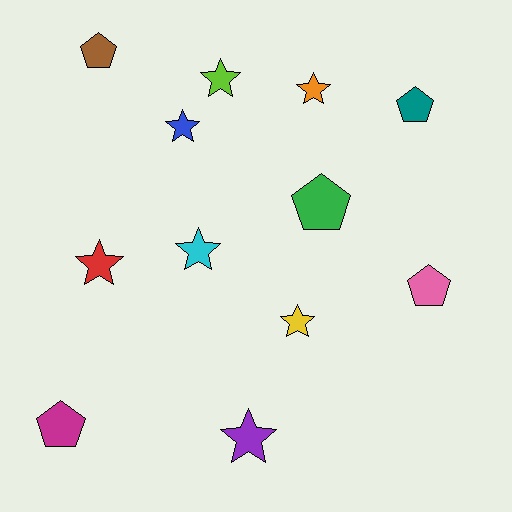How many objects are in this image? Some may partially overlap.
There are 12 objects.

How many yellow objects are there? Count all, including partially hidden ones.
There is 1 yellow object.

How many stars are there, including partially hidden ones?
There are 7 stars.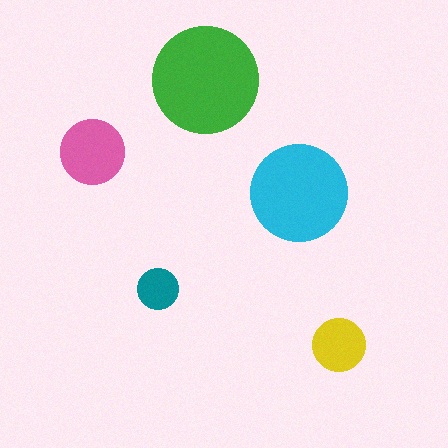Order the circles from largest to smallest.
the green one, the cyan one, the pink one, the yellow one, the teal one.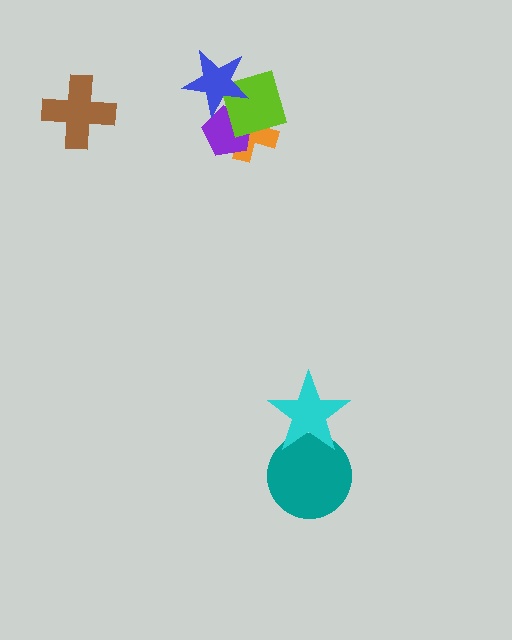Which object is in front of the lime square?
The blue star is in front of the lime square.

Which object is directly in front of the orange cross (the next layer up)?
The purple pentagon is directly in front of the orange cross.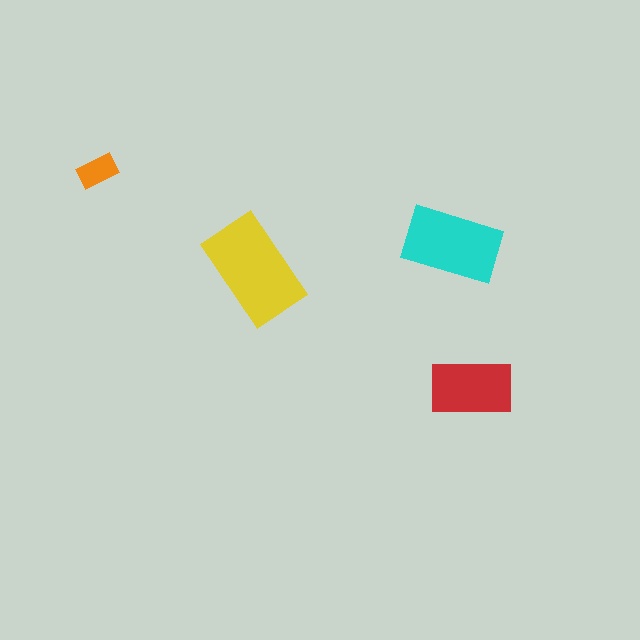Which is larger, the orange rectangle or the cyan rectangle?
The cyan one.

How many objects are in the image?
There are 4 objects in the image.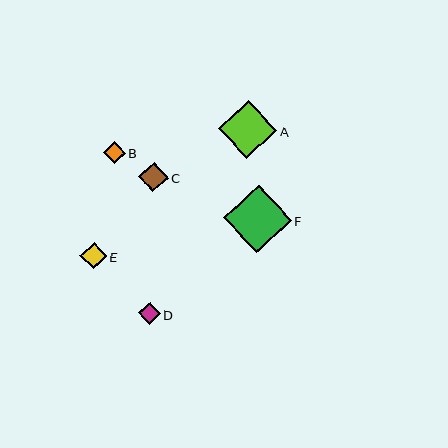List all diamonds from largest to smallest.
From largest to smallest: F, A, C, E, D, B.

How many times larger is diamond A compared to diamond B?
Diamond A is approximately 2.7 times the size of diamond B.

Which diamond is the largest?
Diamond F is the largest with a size of approximately 68 pixels.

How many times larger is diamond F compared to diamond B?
Diamond F is approximately 3.1 times the size of diamond B.